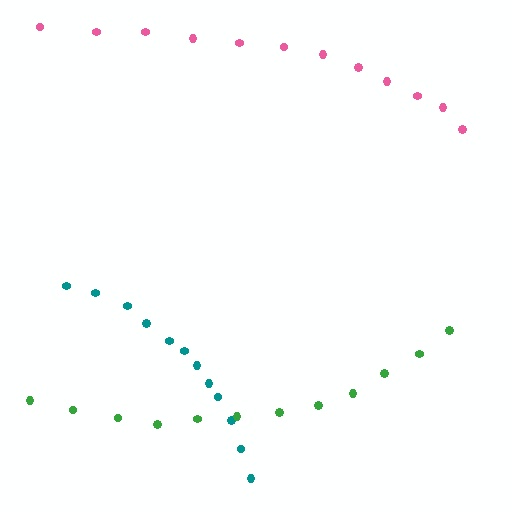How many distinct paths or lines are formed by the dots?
There are 3 distinct paths.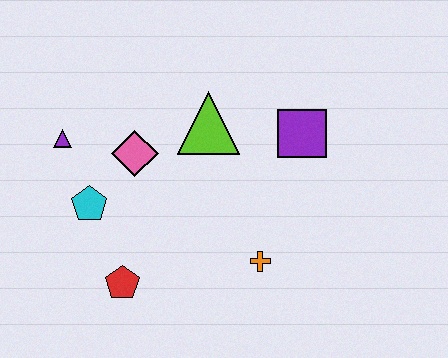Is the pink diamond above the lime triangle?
No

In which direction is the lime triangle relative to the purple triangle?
The lime triangle is to the right of the purple triangle.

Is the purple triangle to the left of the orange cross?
Yes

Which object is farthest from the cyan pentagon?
The purple square is farthest from the cyan pentagon.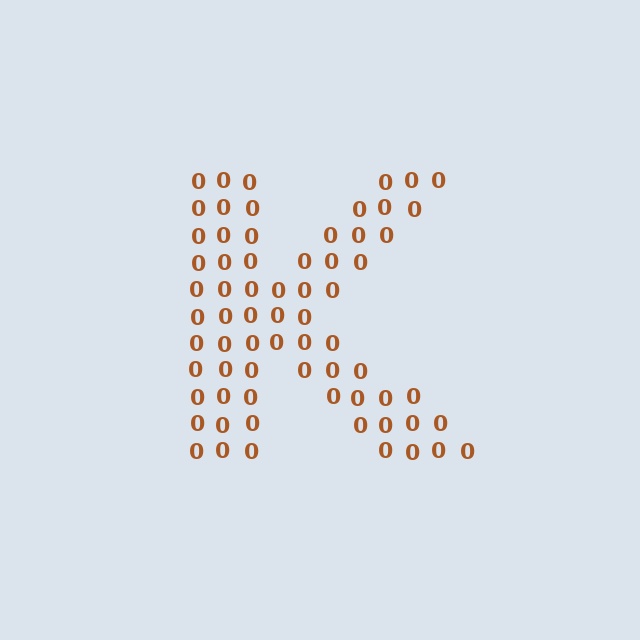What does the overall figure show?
The overall figure shows the letter K.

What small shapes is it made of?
It is made of small digit 0's.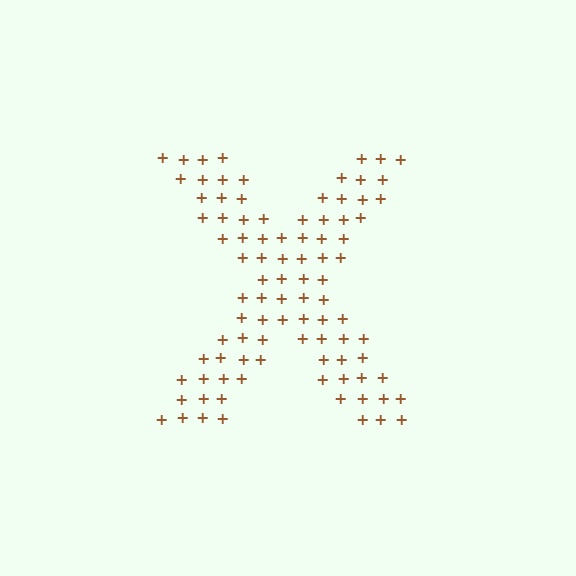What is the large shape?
The large shape is the letter X.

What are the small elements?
The small elements are plus signs.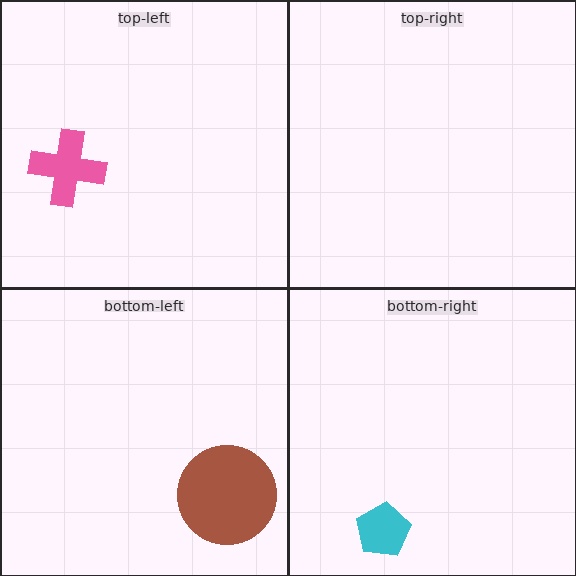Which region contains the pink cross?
The top-left region.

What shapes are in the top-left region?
The pink cross.